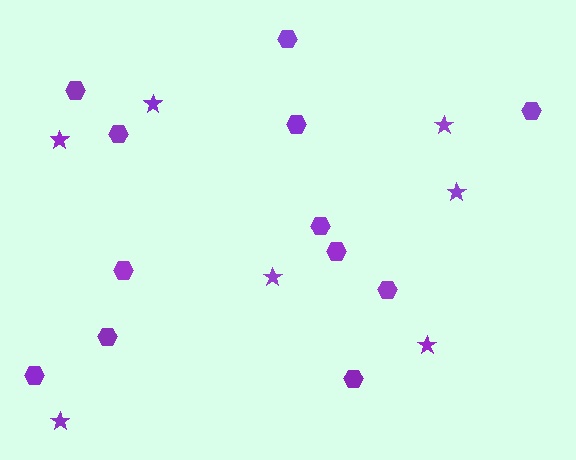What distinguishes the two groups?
There are 2 groups: one group of hexagons (12) and one group of stars (7).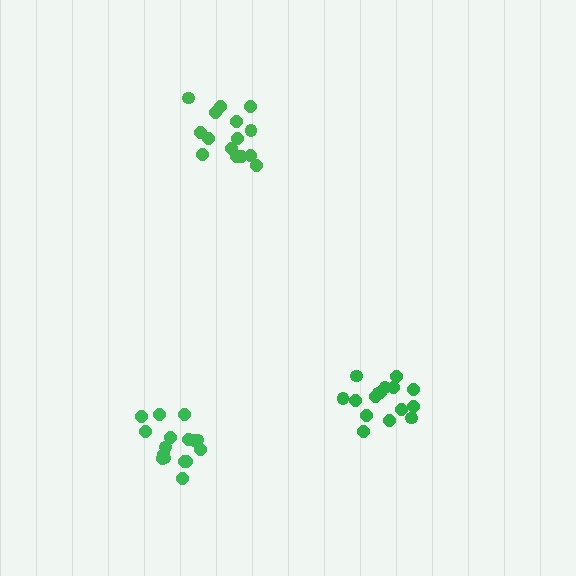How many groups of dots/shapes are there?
There are 3 groups.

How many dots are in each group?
Group 1: 16 dots, Group 2: 16 dots, Group 3: 15 dots (47 total).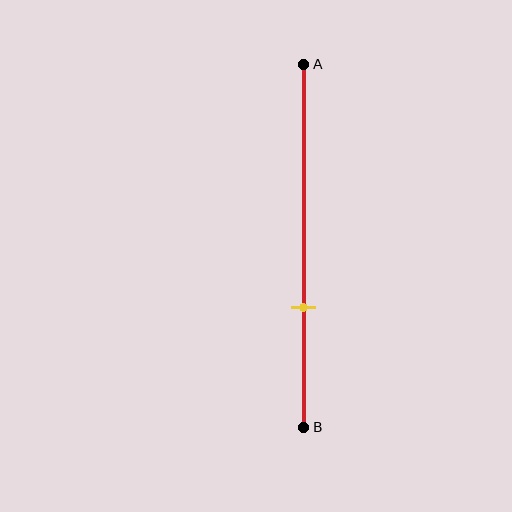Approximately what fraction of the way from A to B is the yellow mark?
The yellow mark is approximately 65% of the way from A to B.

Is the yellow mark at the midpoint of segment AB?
No, the mark is at about 65% from A, not at the 50% midpoint.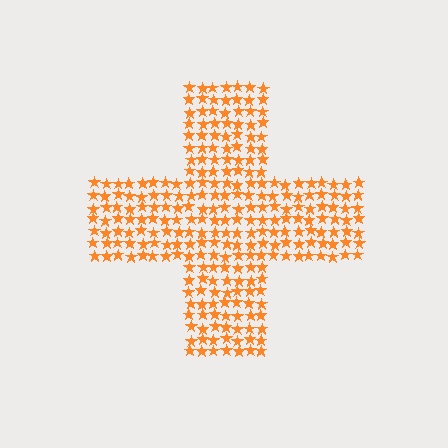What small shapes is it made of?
It is made of small stars.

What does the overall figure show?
The overall figure shows a cross.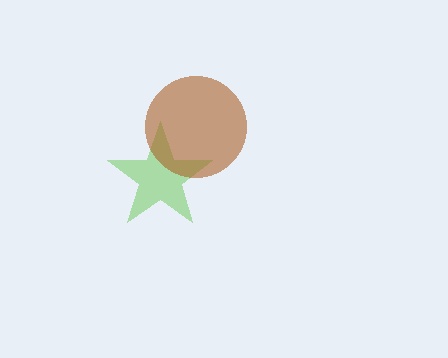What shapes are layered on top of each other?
The layered shapes are: a lime star, a brown circle.